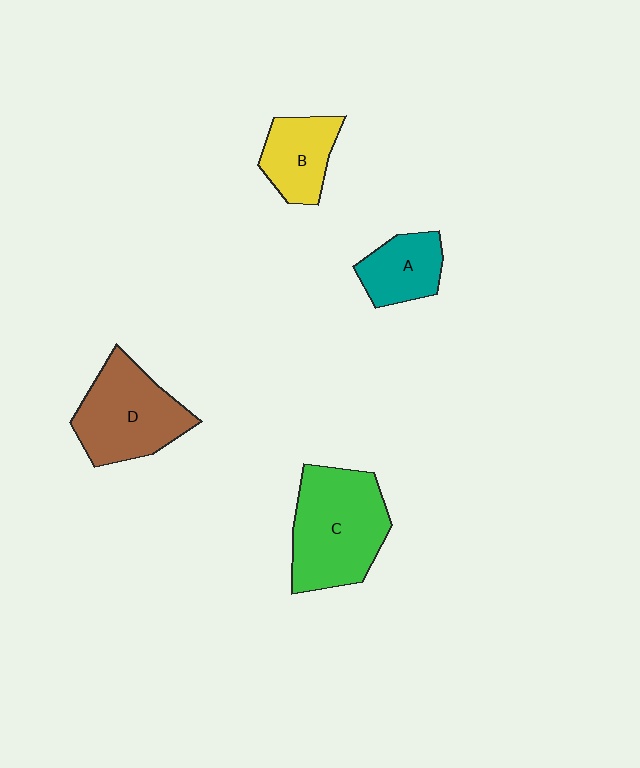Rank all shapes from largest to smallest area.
From largest to smallest: C (green), D (brown), B (yellow), A (teal).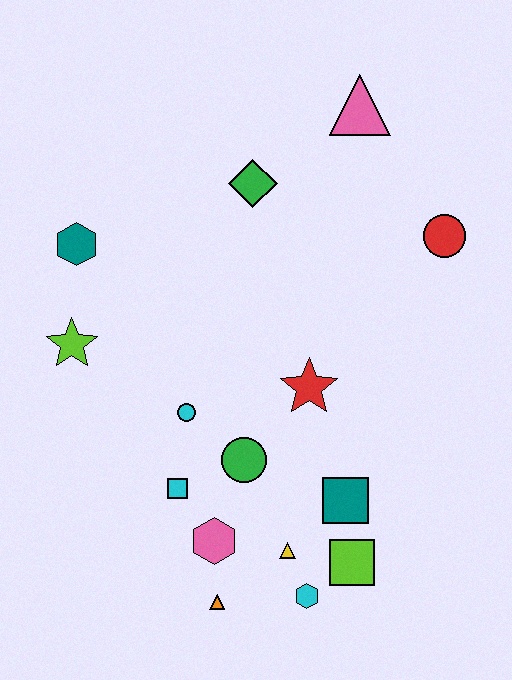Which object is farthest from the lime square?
The pink triangle is farthest from the lime square.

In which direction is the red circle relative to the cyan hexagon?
The red circle is above the cyan hexagon.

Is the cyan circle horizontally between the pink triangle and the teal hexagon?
Yes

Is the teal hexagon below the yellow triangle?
No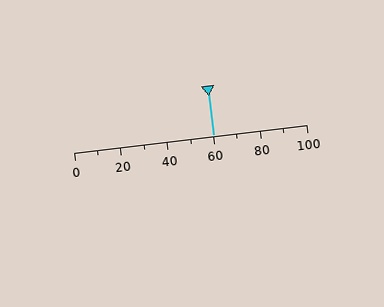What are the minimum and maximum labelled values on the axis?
The axis runs from 0 to 100.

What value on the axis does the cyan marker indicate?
The marker indicates approximately 60.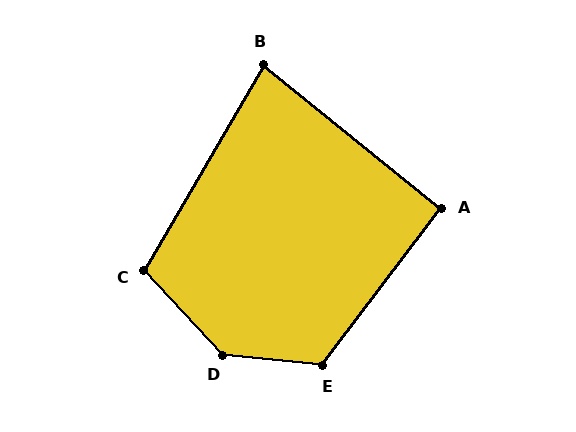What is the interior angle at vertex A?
Approximately 92 degrees (approximately right).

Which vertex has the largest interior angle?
D, at approximately 139 degrees.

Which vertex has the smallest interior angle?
B, at approximately 81 degrees.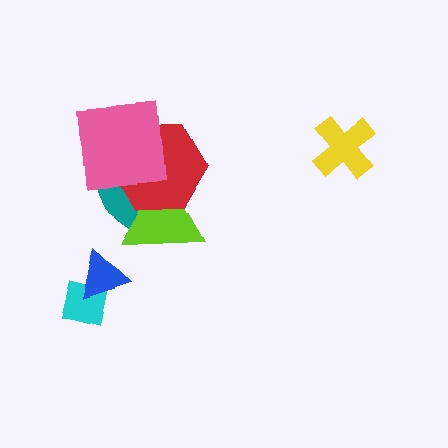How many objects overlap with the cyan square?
1 object overlaps with the cyan square.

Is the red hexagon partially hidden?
Yes, it is partially covered by another shape.